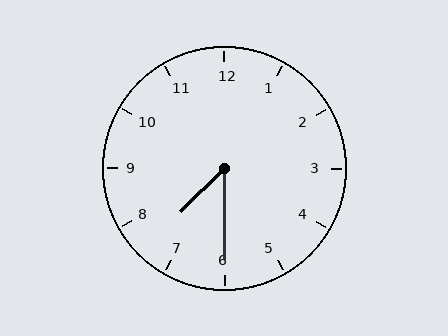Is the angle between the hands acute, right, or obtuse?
It is acute.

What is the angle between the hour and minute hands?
Approximately 45 degrees.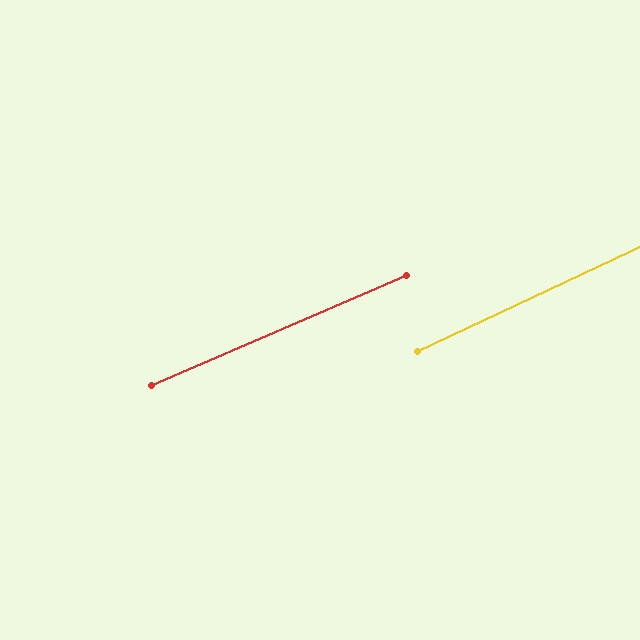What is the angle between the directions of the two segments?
Approximately 2 degrees.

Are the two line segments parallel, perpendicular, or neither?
Parallel — their directions differ by only 1.8°.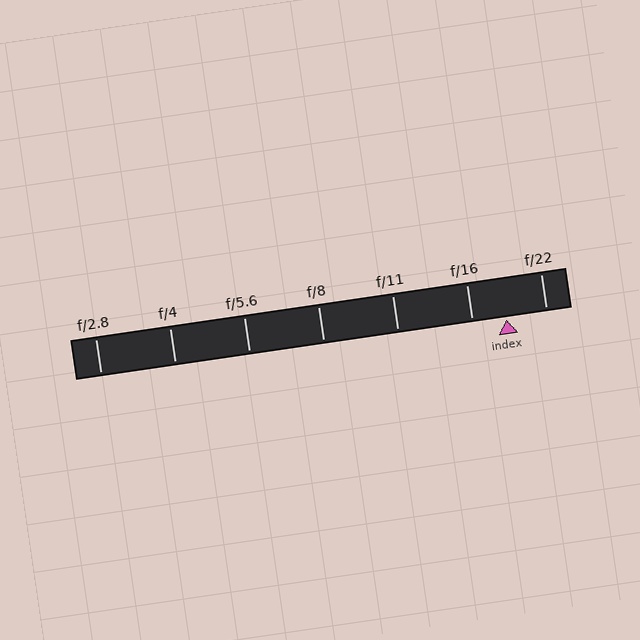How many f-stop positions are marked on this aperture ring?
There are 7 f-stop positions marked.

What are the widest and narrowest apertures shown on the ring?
The widest aperture shown is f/2.8 and the narrowest is f/22.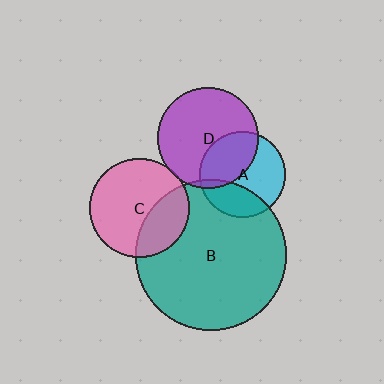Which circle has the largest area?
Circle B (teal).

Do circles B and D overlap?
Yes.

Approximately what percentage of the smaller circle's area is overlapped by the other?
Approximately 5%.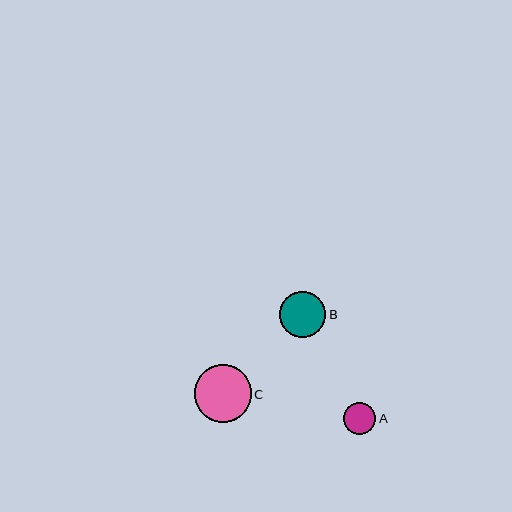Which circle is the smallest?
Circle A is the smallest with a size of approximately 32 pixels.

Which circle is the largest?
Circle C is the largest with a size of approximately 57 pixels.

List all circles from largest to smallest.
From largest to smallest: C, B, A.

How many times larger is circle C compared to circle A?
Circle C is approximately 1.8 times the size of circle A.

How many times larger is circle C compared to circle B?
Circle C is approximately 1.2 times the size of circle B.